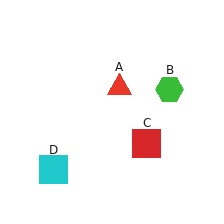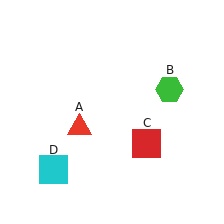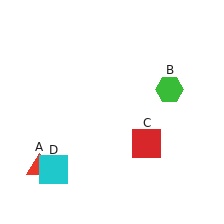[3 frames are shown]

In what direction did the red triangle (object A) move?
The red triangle (object A) moved down and to the left.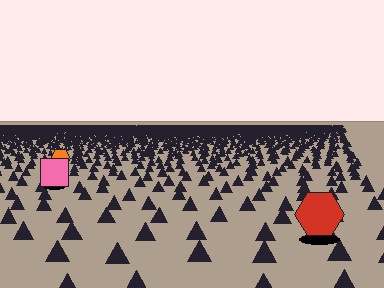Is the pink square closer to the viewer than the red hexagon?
No. The red hexagon is closer — you can tell from the texture gradient: the ground texture is coarser near it.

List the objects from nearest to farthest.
From nearest to farthest: the red hexagon, the pink square, the orange hexagon.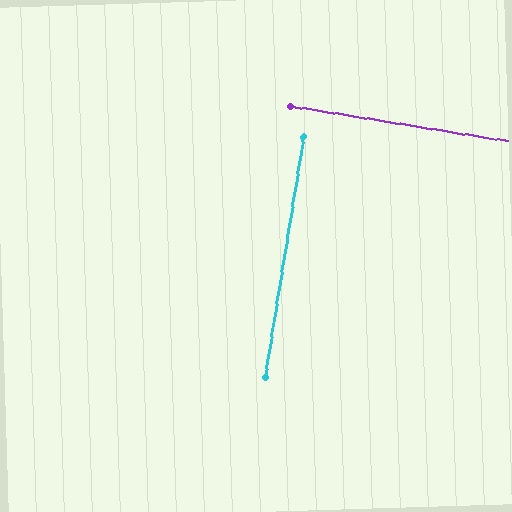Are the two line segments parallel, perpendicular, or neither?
Perpendicular — they meet at approximately 90°.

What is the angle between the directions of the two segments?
Approximately 90 degrees.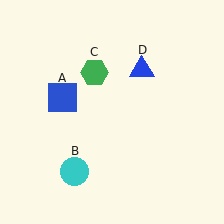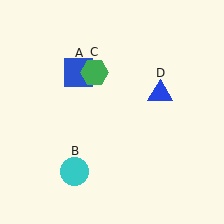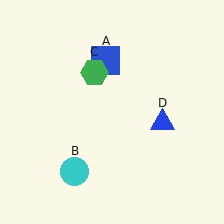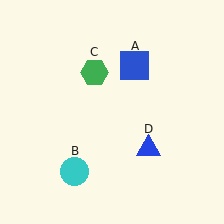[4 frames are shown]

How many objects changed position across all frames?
2 objects changed position: blue square (object A), blue triangle (object D).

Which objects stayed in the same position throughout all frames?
Cyan circle (object B) and green hexagon (object C) remained stationary.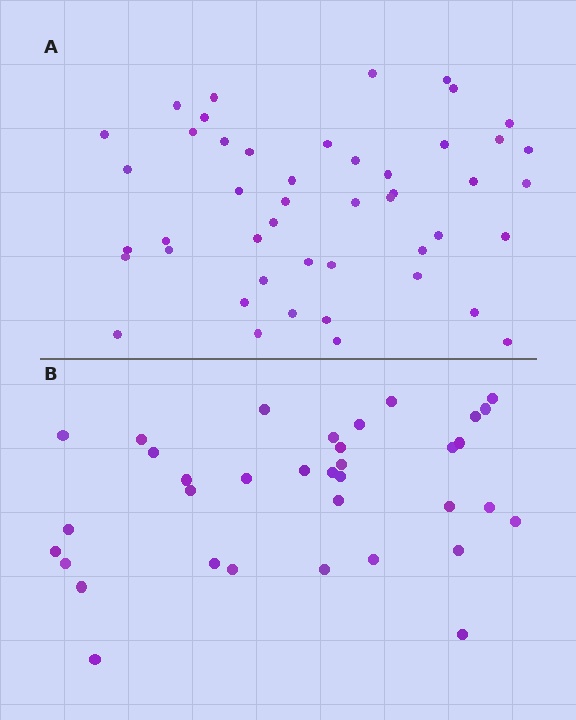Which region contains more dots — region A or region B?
Region A (the top region) has more dots.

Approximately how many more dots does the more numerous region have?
Region A has roughly 12 or so more dots than region B.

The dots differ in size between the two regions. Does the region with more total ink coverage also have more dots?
No. Region B has more total ink coverage because its dots are larger, but region A actually contains more individual dots. Total area can be misleading — the number of items is what matters here.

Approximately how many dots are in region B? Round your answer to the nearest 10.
About 40 dots. (The exact count is 35, which rounds to 40.)